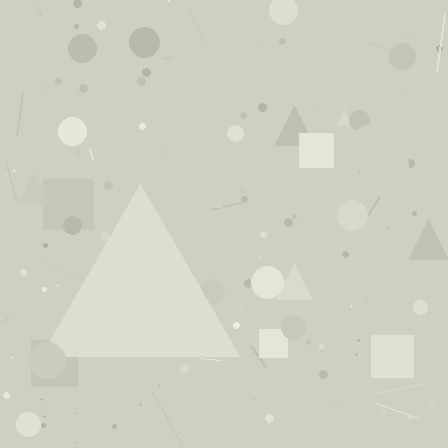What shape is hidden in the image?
A triangle is hidden in the image.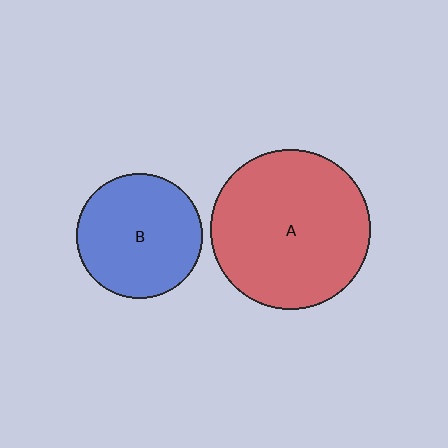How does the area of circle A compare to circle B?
Approximately 1.6 times.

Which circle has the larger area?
Circle A (red).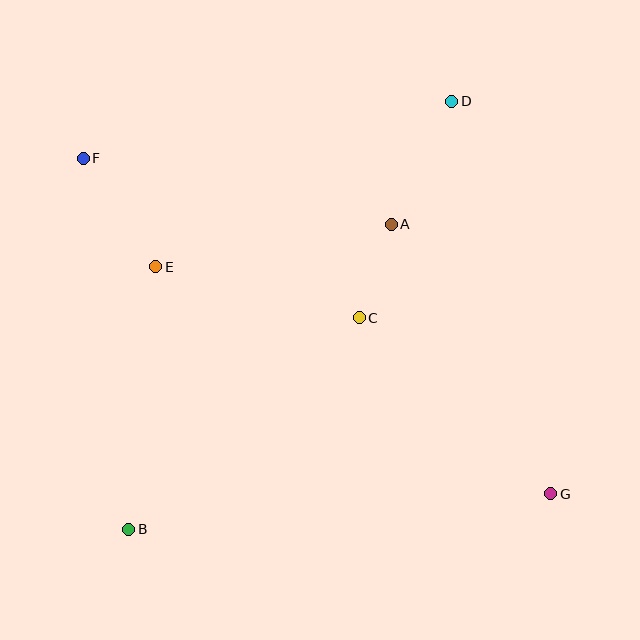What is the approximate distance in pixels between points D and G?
The distance between D and G is approximately 405 pixels.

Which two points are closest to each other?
Points A and C are closest to each other.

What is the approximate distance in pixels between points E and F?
The distance between E and F is approximately 130 pixels.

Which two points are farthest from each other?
Points F and G are farthest from each other.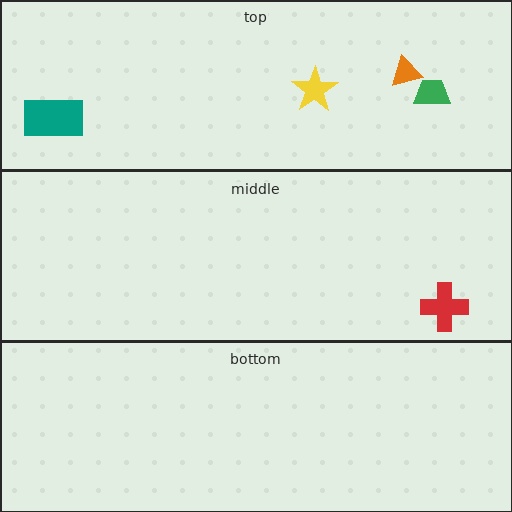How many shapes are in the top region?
4.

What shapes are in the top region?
The teal rectangle, the orange triangle, the green trapezoid, the yellow star.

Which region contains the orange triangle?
The top region.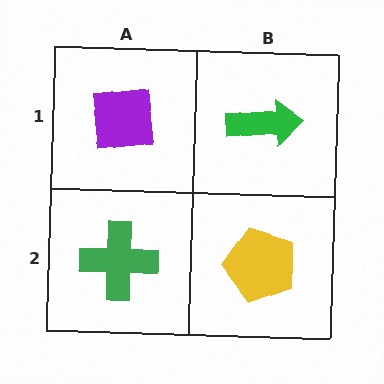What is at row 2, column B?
A yellow pentagon.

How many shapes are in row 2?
2 shapes.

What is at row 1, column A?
A purple square.